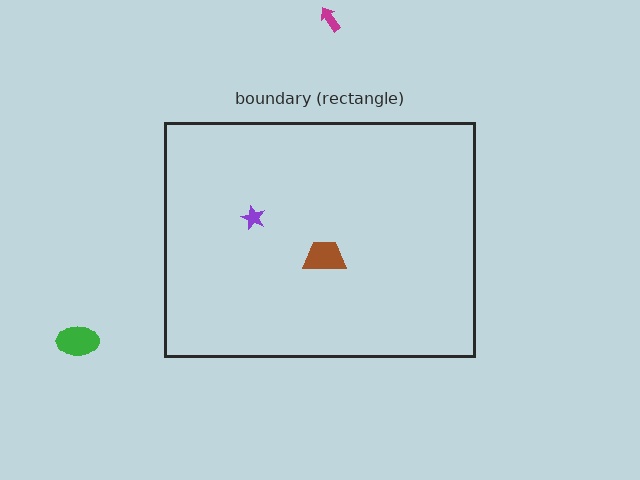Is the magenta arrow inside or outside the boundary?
Outside.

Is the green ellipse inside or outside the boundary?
Outside.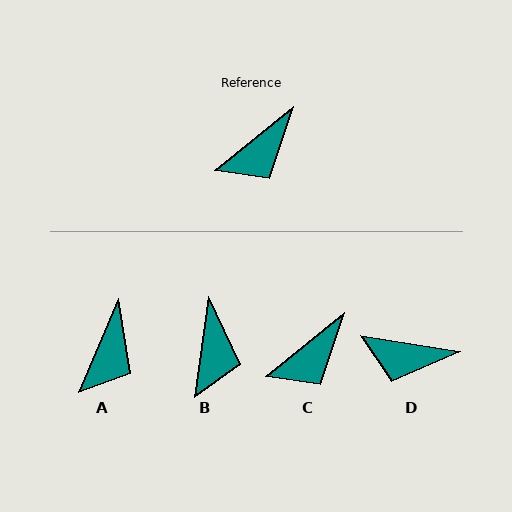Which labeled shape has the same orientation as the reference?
C.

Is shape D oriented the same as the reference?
No, it is off by about 48 degrees.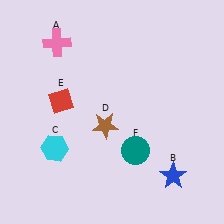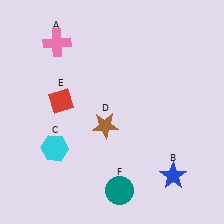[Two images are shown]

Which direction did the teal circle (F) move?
The teal circle (F) moved down.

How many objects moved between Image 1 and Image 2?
1 object moved between the two images.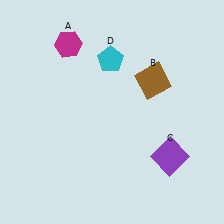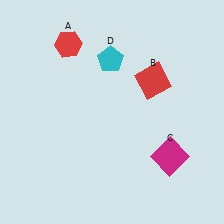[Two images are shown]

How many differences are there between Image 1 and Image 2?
There are 3 differences between the two images.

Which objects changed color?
A changed from magenta to red. B changed from brown to red. C changed from purple to magenta.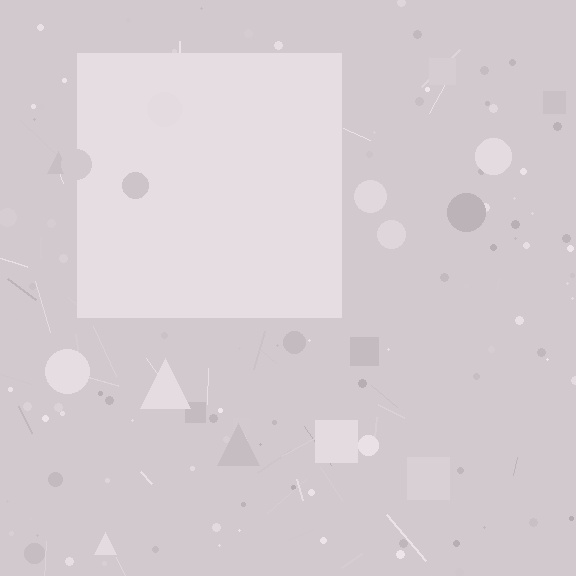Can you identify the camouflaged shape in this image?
The camouflaged shape is a square.